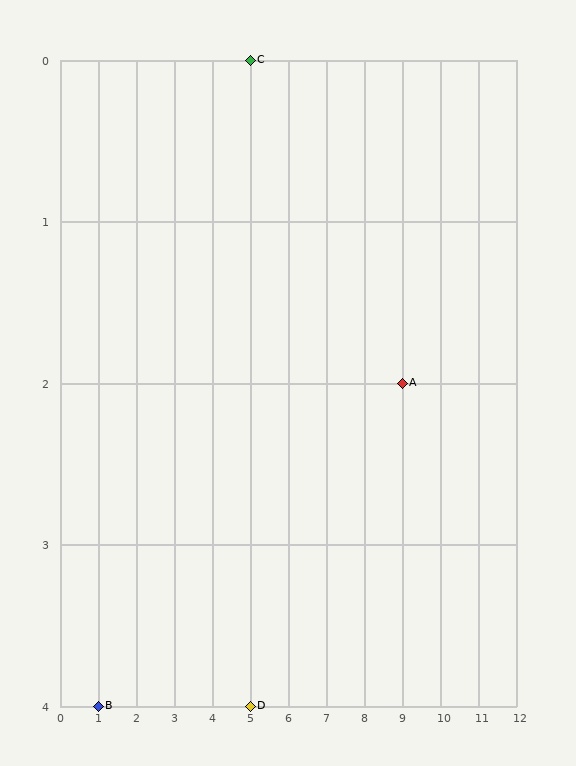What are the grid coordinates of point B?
Point B is at grid coordinates (1, 4).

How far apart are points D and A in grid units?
Points D and A are 4 columns and 2 rows apart (about 4.5 grid units diagonally).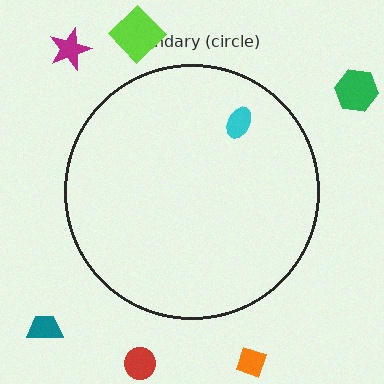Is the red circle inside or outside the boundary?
Outside.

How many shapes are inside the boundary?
1 inside, 6 outside.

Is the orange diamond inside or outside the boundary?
Outside.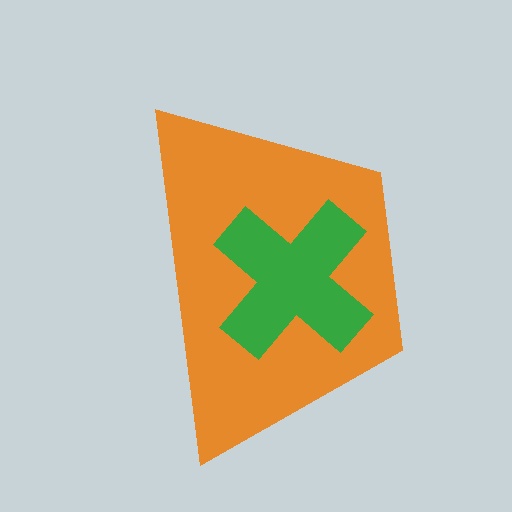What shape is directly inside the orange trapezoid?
The green cross.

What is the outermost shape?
The orange trapezoid.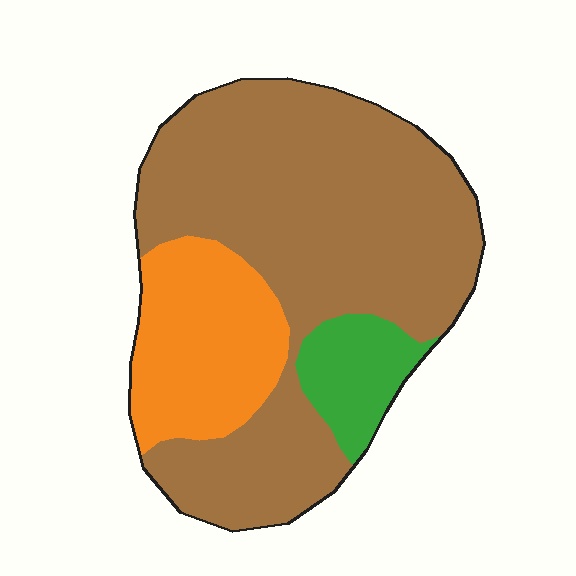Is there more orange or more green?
Orange.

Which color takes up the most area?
Brown, at roughly 70%.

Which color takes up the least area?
Green, at roughly 10%.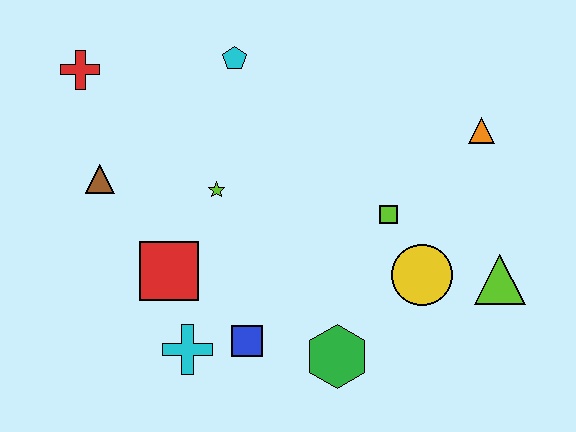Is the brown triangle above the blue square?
Yes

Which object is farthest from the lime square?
The red cross is farthest from the lime square.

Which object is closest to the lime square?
The yellow circle is closest to the lime square.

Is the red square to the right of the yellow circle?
No